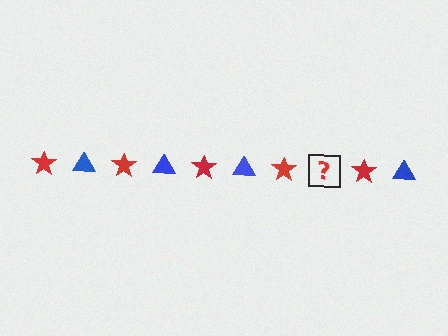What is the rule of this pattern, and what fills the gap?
The rule is that the pattern alternates between red star and blue triangle. The gap should be filled with a blue triangle.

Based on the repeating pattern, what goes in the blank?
The blank should be a blue triangle.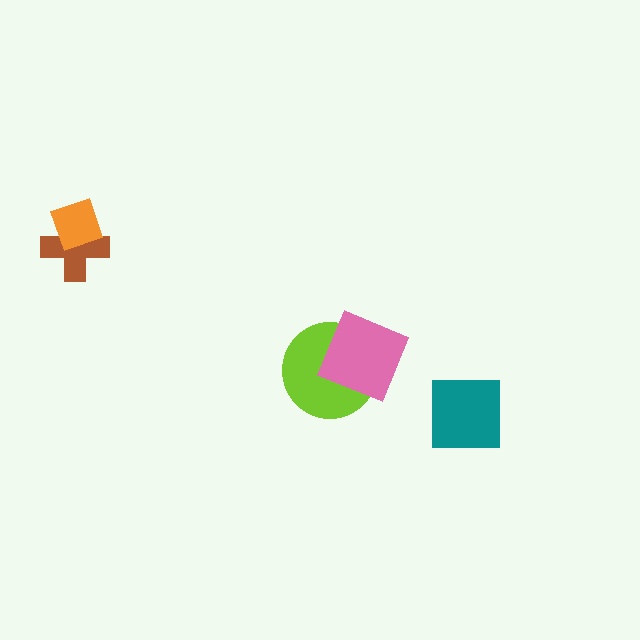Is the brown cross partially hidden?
Yes, it is partially covered by another shape.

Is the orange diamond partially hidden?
No, no other shape covers it.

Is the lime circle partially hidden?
Yes, it is partially covered by another shape.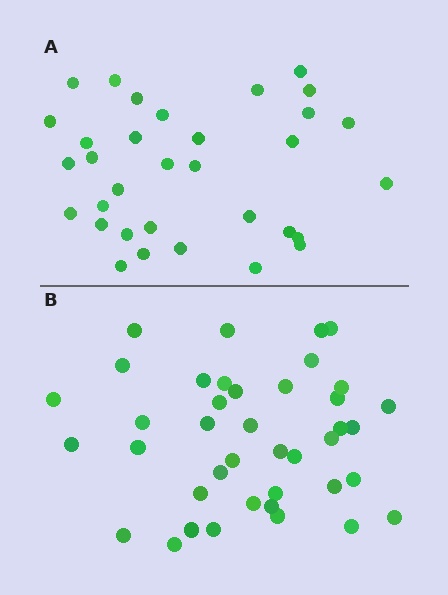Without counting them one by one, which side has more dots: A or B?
Region B (the bottom region) has more dots.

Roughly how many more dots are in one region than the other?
Region B has roughly 8 or so more dots than region A.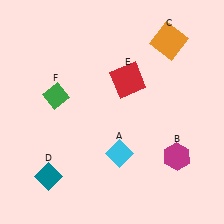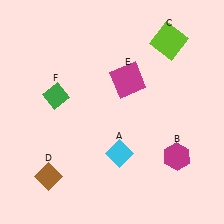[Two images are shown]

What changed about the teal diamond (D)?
In Image 1, D is teal. In Image 2, it changed to brown.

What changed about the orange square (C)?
In Image 1, C is orange. In Image 2, it changed to lime.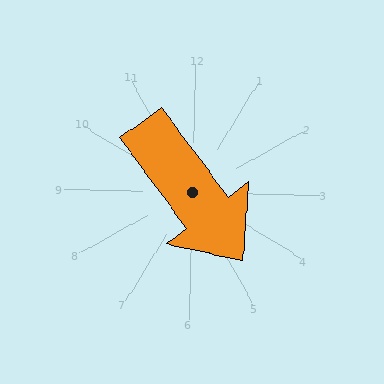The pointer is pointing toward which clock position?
Roughly 5 o'clock.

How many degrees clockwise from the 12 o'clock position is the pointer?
Approximately 142 degrees.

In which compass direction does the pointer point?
Southeast.